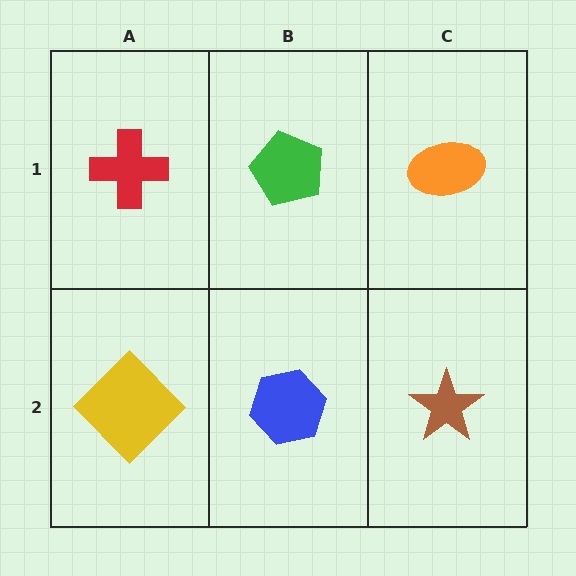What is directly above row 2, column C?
An orange ellipse.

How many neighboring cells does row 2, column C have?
2.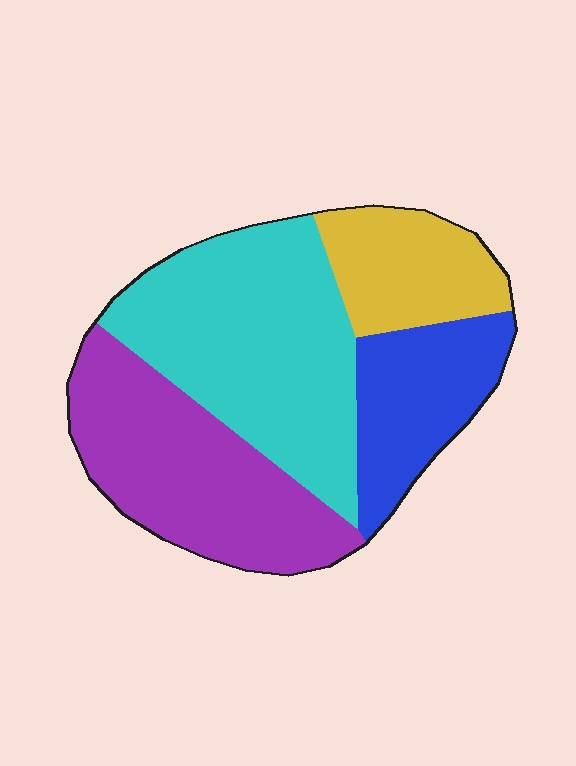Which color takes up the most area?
Cyan, at roughly 35%.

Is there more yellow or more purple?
Purple.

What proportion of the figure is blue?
Blue takes up between a sixth and a third of the figure.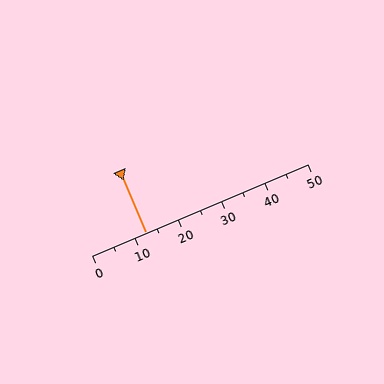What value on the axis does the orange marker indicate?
The marker indicates approximately 12.5.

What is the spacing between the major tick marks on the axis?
The major ticks are spaced 10 apart.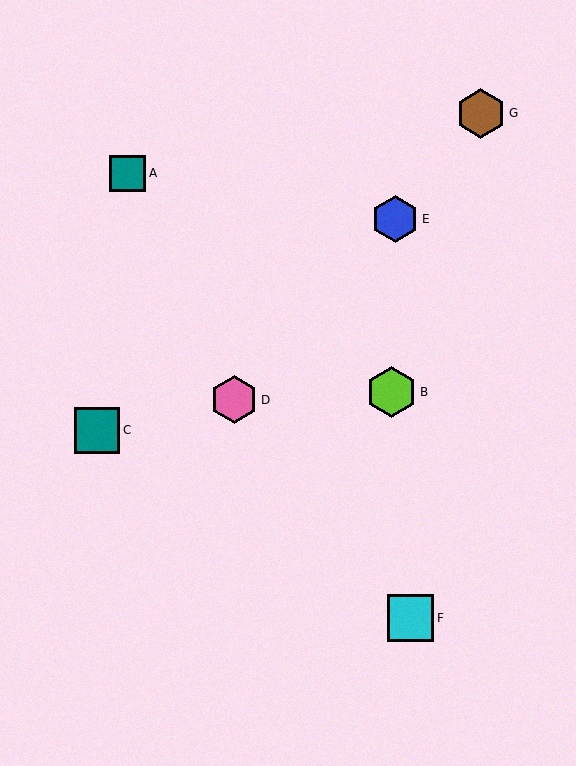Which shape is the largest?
The lime hexagon (labeled B) is the largest.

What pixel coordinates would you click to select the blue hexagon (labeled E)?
Click at (395, 219) to select the blue hexagon E.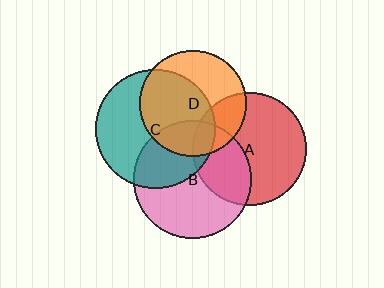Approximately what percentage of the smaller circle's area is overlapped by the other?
Approximately 10%.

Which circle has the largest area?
Circle C (teal).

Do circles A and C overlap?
Yes.